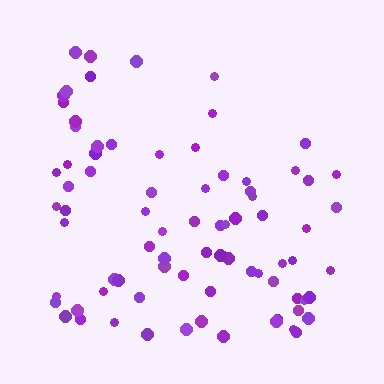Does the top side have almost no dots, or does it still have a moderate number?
Still a moderate number, just noticeably fewer than the bottom.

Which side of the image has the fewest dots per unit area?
The top.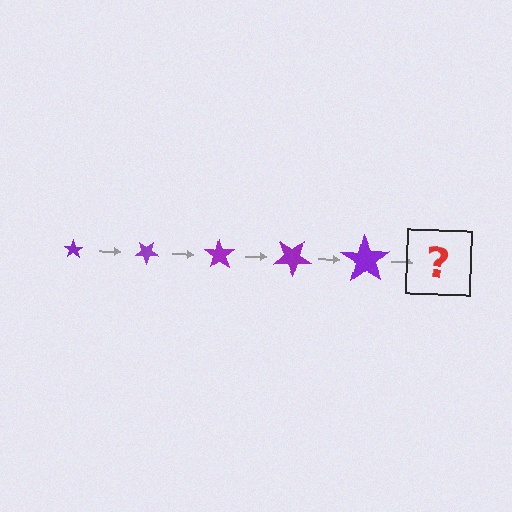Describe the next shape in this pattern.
It should be a star, larger than the previous one and rotated 175 degrees from the start.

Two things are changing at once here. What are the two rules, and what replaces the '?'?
The two rules are that the star grows larger each step and it rotates 35 degrees each step. The '?' should be a star, larger than the previous one and rotated 175 degrees from the start.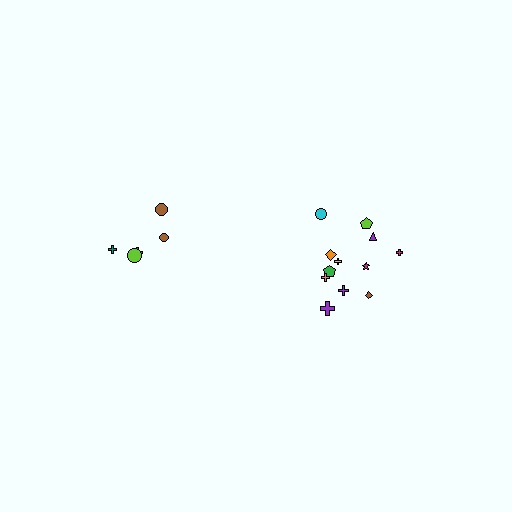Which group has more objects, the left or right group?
The right group.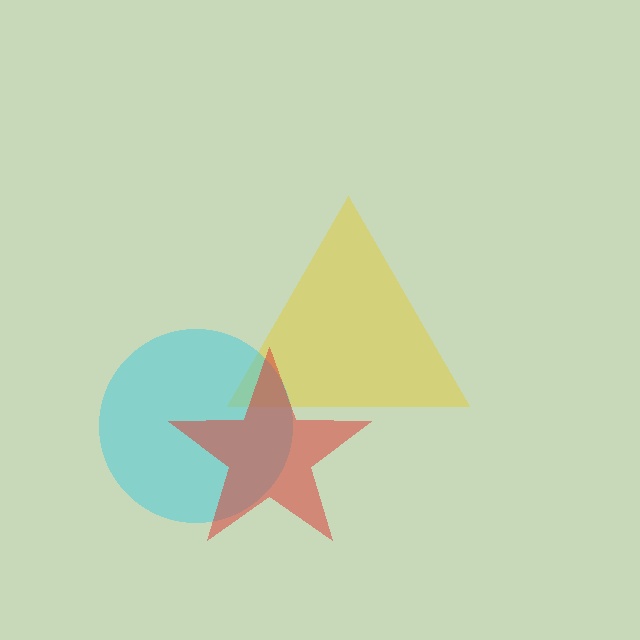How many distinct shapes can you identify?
There are 3 distinct shapes: a yellow triangle, a cyan circle, a red star.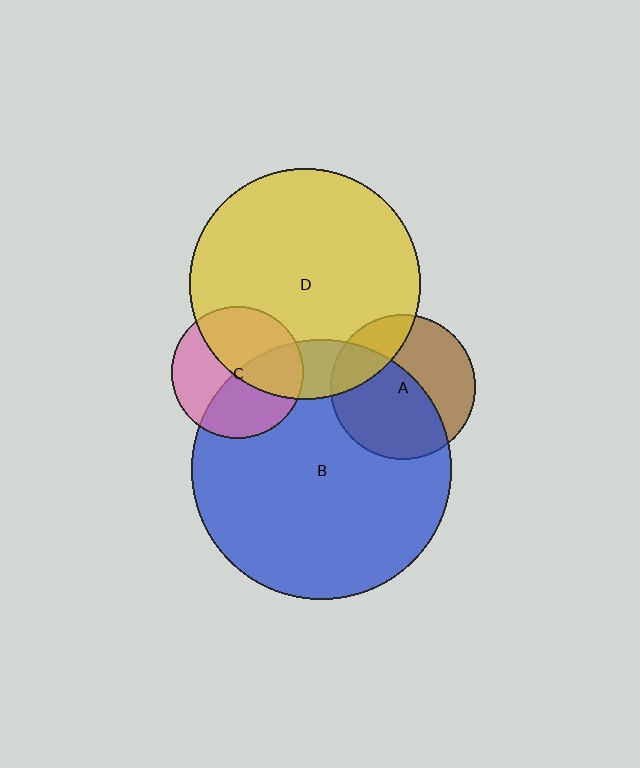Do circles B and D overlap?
Yes.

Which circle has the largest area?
Circle B (blue).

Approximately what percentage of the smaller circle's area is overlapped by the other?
Approximately 15%.